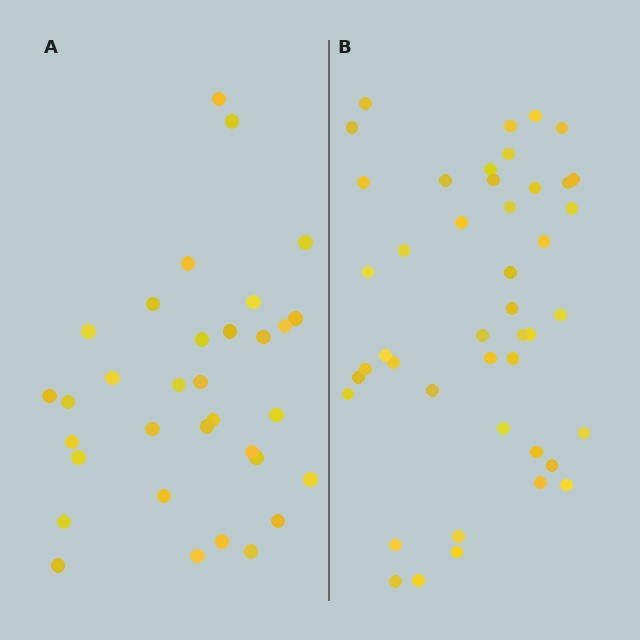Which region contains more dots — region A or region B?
Region B (the right region) has more dots.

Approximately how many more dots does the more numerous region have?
Region B has roughly 12 or so more dots than region A.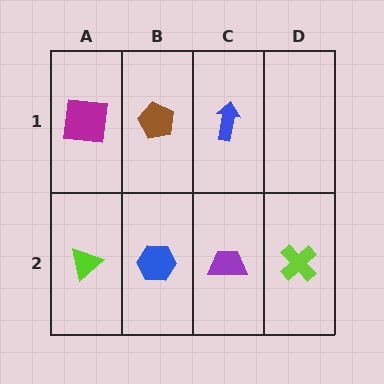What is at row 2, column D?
A lime cross.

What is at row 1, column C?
A blue arrow.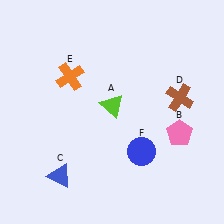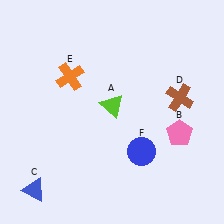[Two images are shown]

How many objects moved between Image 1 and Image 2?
1 object moved between the two images.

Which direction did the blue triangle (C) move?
The blue triangle (C) moved left.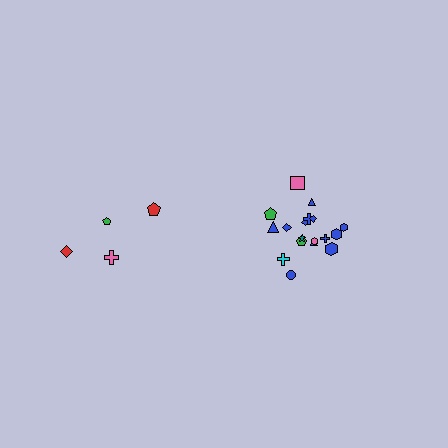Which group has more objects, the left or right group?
The right group.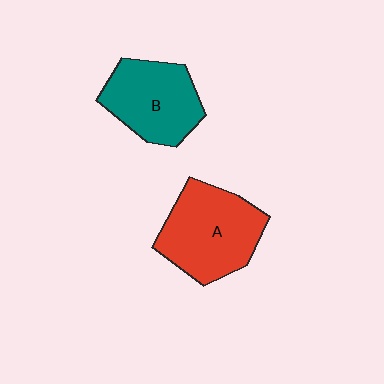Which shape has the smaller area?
Shape B (teal).